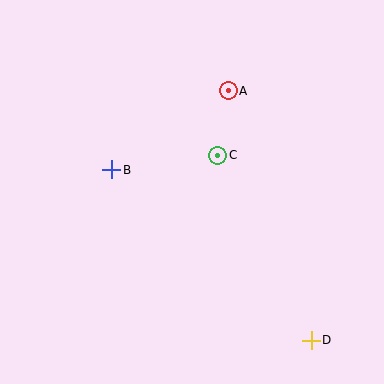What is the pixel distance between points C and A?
The distance between C and A is 66 pixels.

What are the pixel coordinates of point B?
Point B is at (112, 170).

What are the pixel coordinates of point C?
Point C is at (218, 155).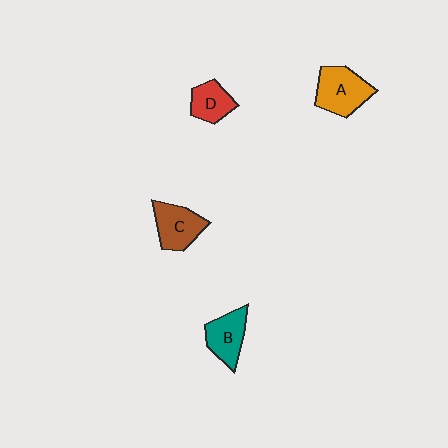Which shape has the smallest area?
Shape D (red).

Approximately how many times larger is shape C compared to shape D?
Approximately 1.3 times.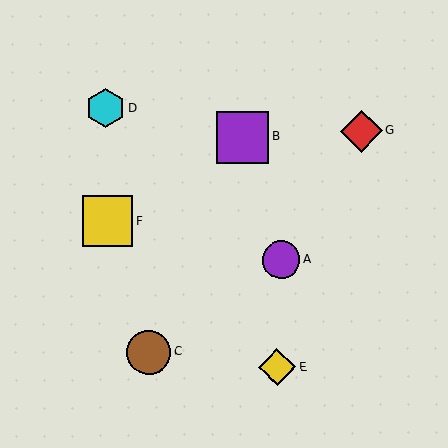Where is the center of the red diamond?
The center of the red diamond is at (361, 131).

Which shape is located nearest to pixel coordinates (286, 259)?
The purple circle (labeled A) at (282, 260) is nearest to that location.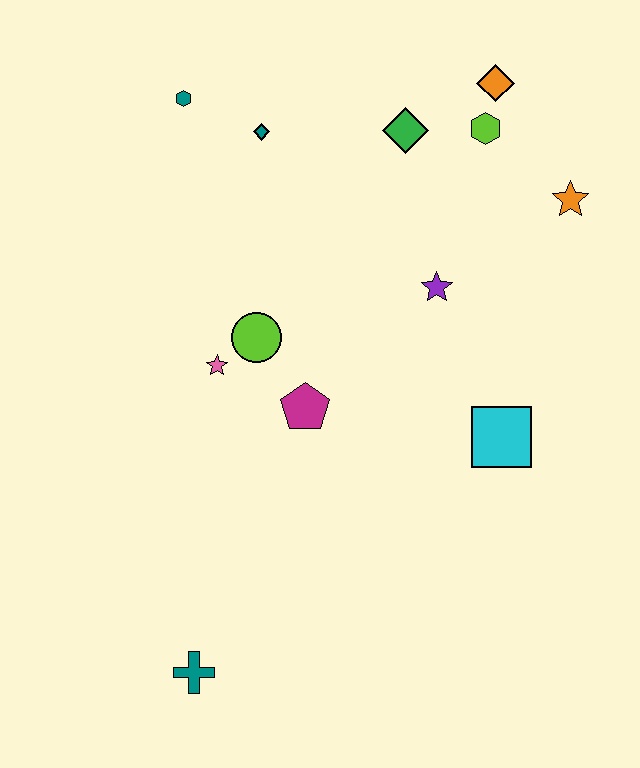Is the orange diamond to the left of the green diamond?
No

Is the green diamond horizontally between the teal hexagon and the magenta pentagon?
No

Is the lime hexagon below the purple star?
No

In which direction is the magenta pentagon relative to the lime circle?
The magenta pentagon is below the lime circle.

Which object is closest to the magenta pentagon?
The lime circle is closest to the magenta pentagon.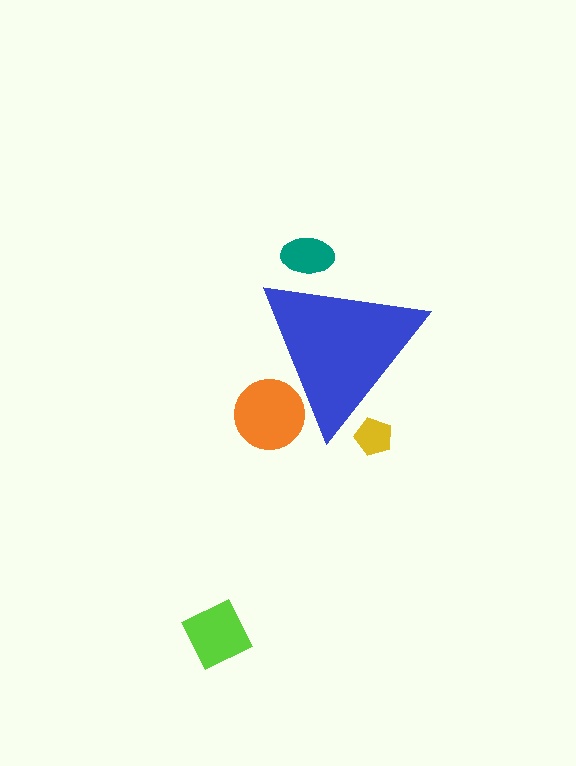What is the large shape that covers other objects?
A blue triangle.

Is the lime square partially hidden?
No, the lime square is fully visible.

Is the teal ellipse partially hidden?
Yes, the teal ellipse is partially hidden behind the blue triangle.